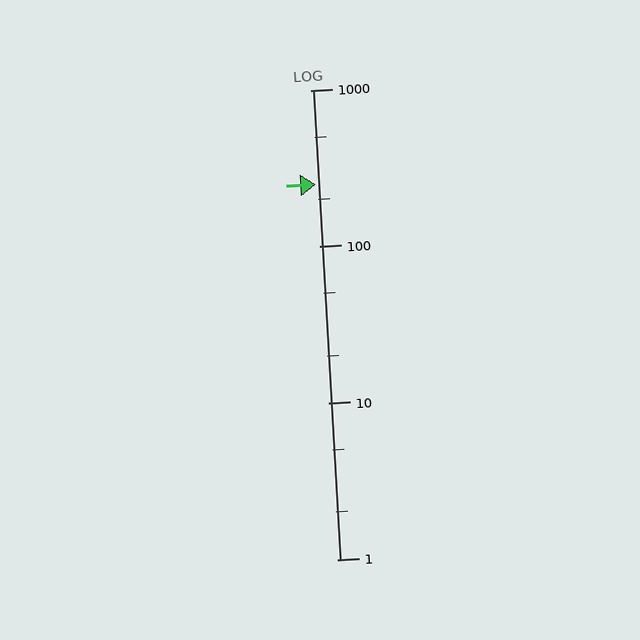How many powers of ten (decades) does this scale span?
The scale spans 3 decades, from 1 to 1000.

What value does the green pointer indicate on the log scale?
The pointer indicates approximately 250.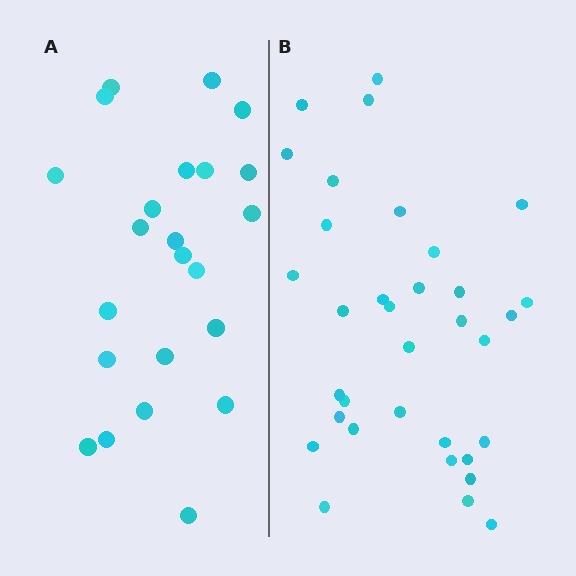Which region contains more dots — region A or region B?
Region B (the right region) has more dots.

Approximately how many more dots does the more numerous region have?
Region B has roughly 12 or so more dots than region A.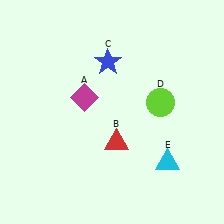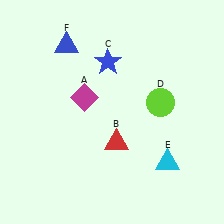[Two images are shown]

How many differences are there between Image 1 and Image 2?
There is 1 difference between the two images.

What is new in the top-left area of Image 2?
A blue triangle (F) was added in the top-left area of Image 2.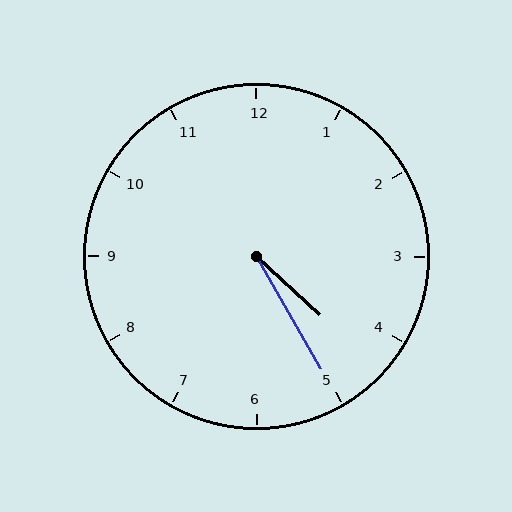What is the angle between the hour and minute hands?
Approximately 18 degrees.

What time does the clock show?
4:25.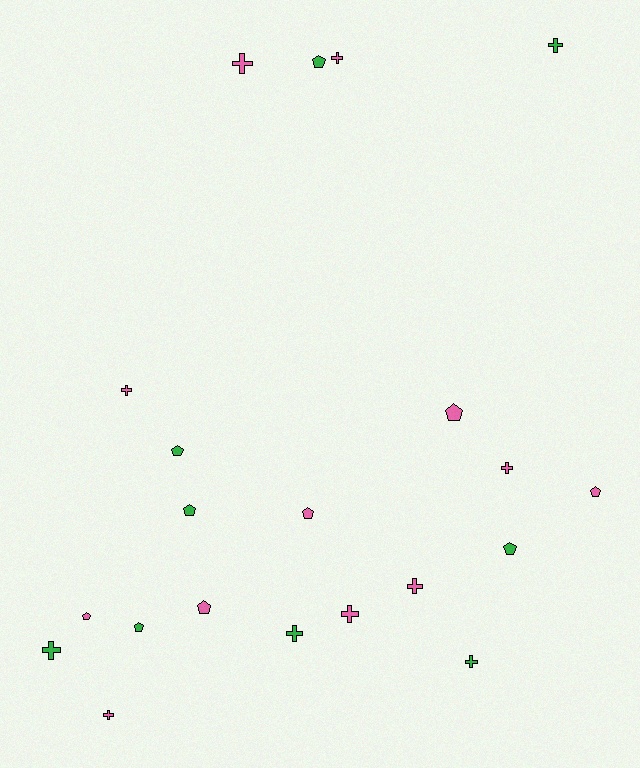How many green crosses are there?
There are 4 green crosses.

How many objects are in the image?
There are 21 objects.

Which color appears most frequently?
Pink, with 12 objects.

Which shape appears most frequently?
Cross, with 11 objects.